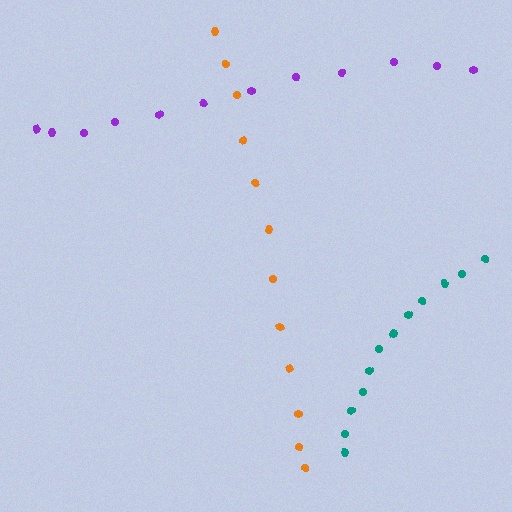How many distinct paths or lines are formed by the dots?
There are 3 distinct paths.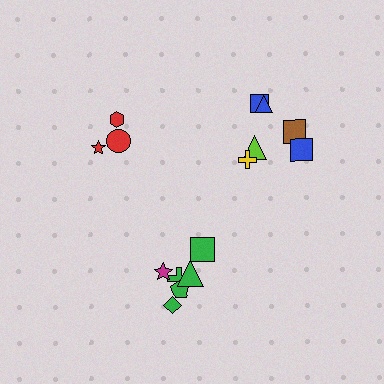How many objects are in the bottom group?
There are 6 objects.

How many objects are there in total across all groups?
There are 15 objects.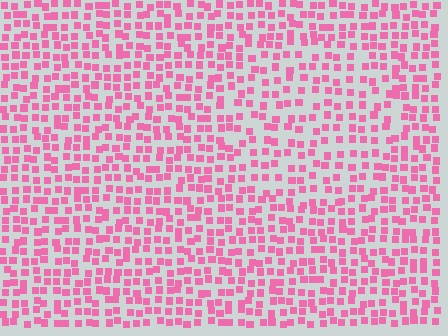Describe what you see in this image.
The image contains small pink elements arranged at two different densities. A circle-shaped region is visible where the elements are less densely packed than the surrounding area.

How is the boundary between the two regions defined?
The boundary is defined by a change in element density (approximately 1.4x ratio). All elements are the same color, size, and shape.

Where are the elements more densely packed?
The elements are more densely packed outside the circle boundary.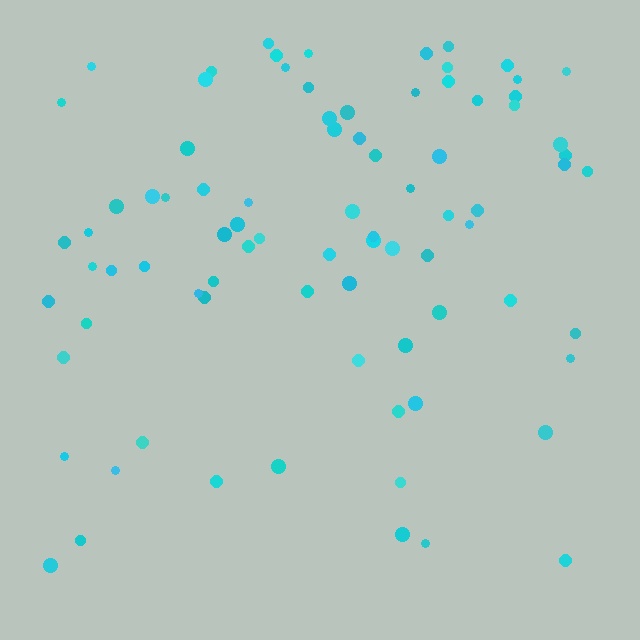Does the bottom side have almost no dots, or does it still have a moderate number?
Still a moderate number, just noticeably fewer than the top.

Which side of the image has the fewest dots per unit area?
The bottom.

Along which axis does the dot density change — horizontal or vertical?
Vertical.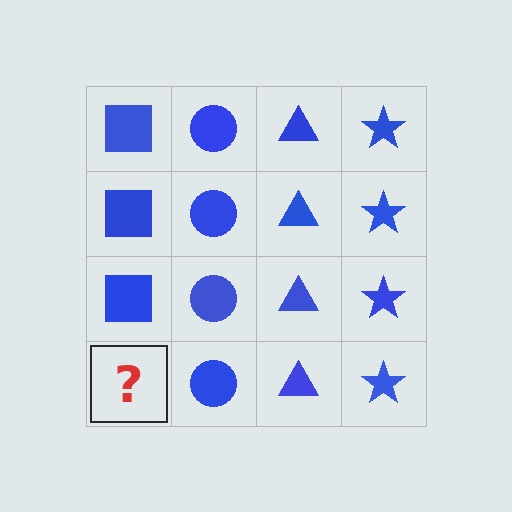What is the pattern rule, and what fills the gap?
The rule is that each column has a consistent shape. The gap should be filled with a blue square.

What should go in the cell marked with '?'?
The missing cell should contain a blue square.